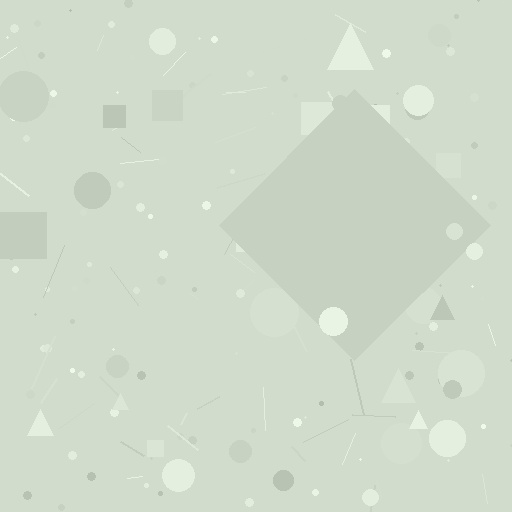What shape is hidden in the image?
A diamond is hidden in the image.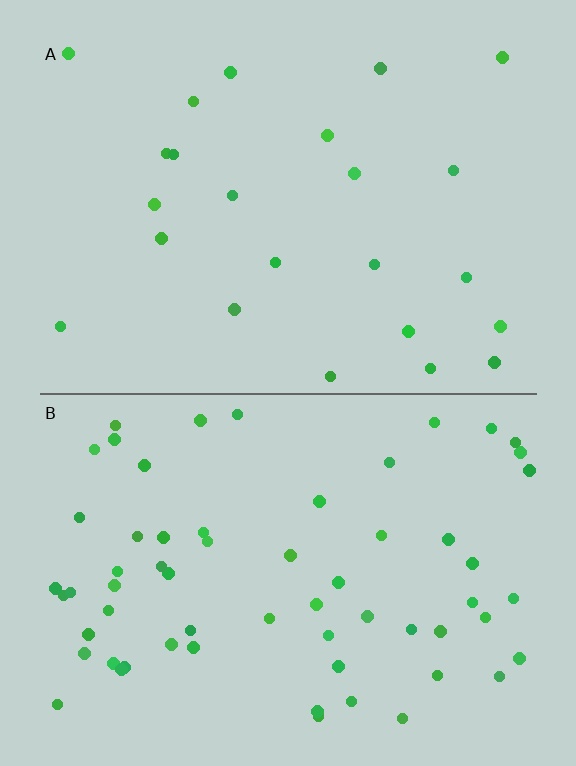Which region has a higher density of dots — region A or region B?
B (the bottom).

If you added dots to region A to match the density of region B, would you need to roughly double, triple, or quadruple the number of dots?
Approximately triple.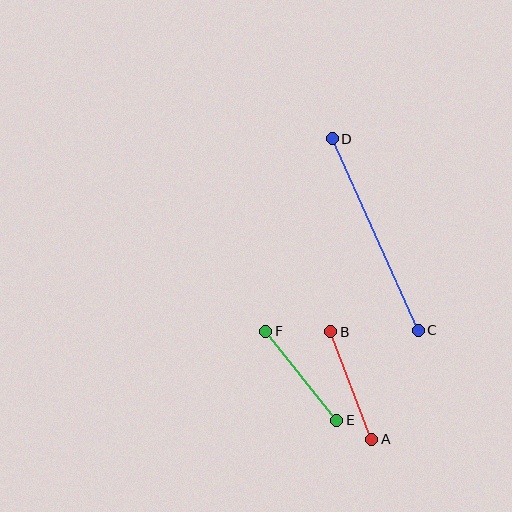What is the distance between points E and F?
The distance is approximately 114 pixels.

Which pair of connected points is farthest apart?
Points C and D are farthest apart.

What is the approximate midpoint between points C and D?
The midpoint is at approximately (375, 234) pixels.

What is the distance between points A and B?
The distance is approximately 115 pixels.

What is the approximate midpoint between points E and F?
The midpoint is at approximately (301, 376) pixels.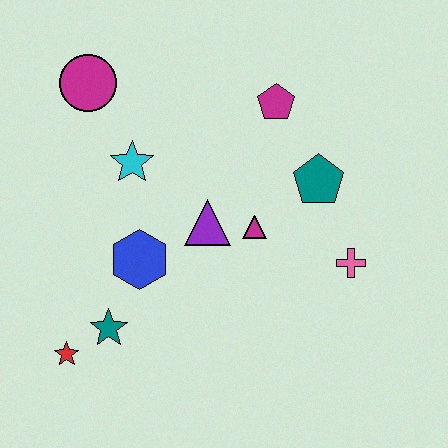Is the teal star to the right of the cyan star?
No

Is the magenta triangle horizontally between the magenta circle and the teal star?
No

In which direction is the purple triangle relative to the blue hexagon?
The purple triangle is to the right of the blue hexagon.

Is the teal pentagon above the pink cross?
Yes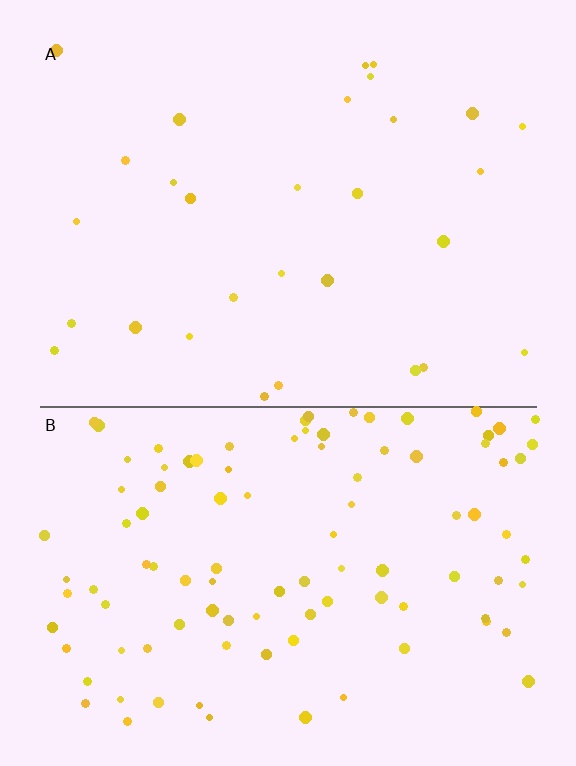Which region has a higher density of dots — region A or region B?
B (the bottom).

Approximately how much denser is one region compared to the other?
Approximately 3.5× — region B over region A.